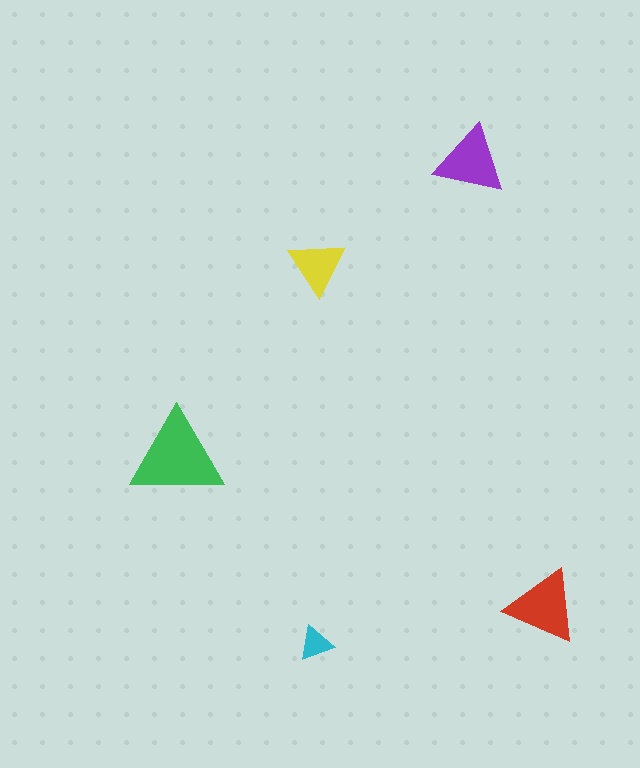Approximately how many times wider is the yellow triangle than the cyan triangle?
About 1.5 times wider.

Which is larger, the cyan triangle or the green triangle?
The green one.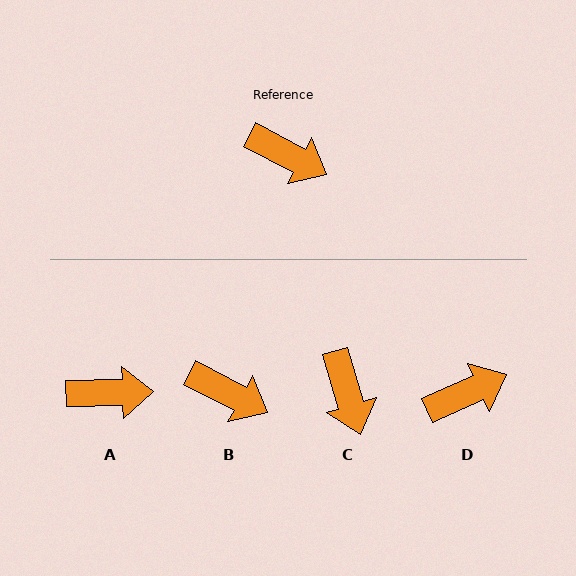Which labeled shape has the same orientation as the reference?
B.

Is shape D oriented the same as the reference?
No, it is off by about 52 degrees.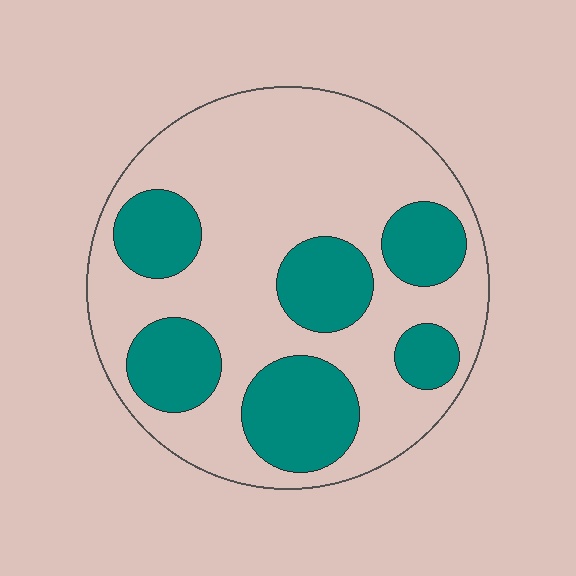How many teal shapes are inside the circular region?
6.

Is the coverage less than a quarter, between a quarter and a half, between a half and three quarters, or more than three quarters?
Between a quarter and a half.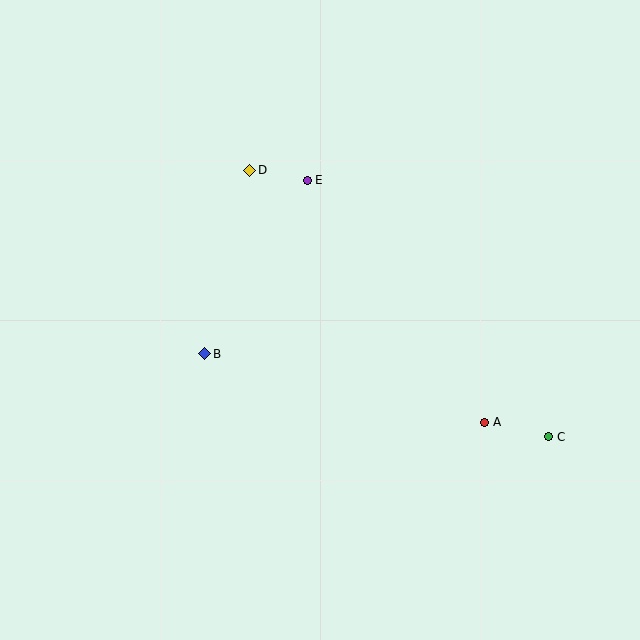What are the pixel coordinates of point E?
Point E is at (307, 180).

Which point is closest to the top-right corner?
Point E is closest to the top-right corner.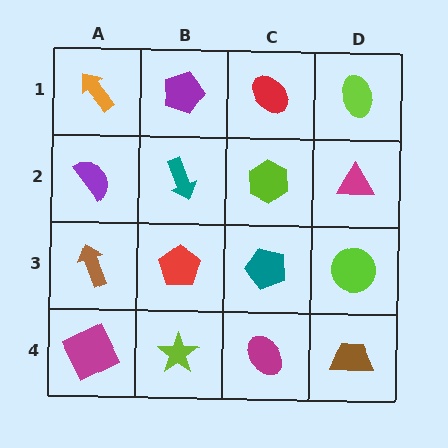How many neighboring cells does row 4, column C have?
3.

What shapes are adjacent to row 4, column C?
A teal pentagon (row 3, column C), a lime star (row 4, column B), a brown trapezoid (row 4, column D).